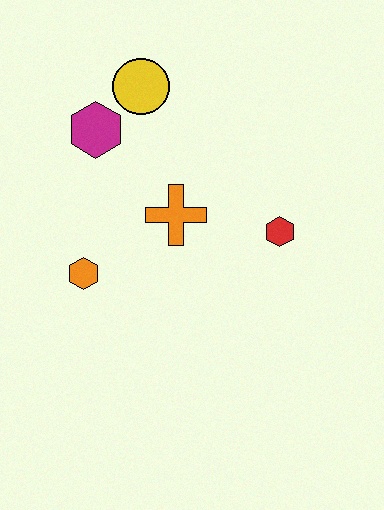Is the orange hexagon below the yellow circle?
Yes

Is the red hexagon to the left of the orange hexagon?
No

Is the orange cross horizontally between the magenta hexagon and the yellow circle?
No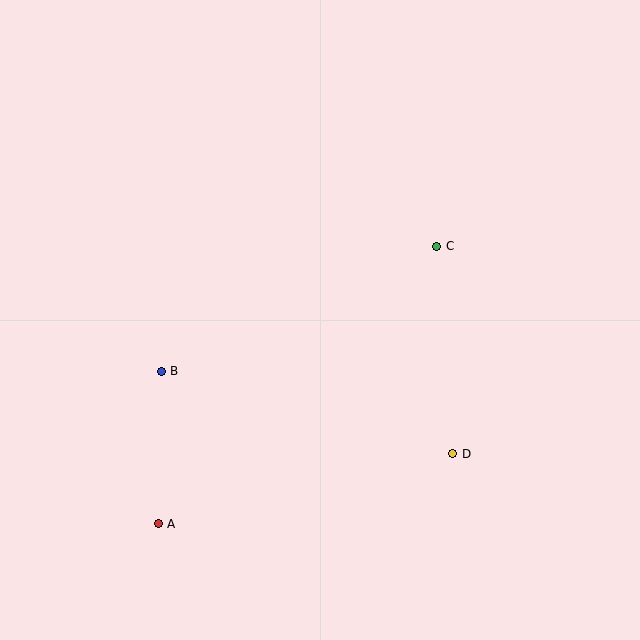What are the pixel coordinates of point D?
Point D is at (453, 454).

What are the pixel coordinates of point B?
Point B is at (161, 371).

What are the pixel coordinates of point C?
Point C is at (437, 246).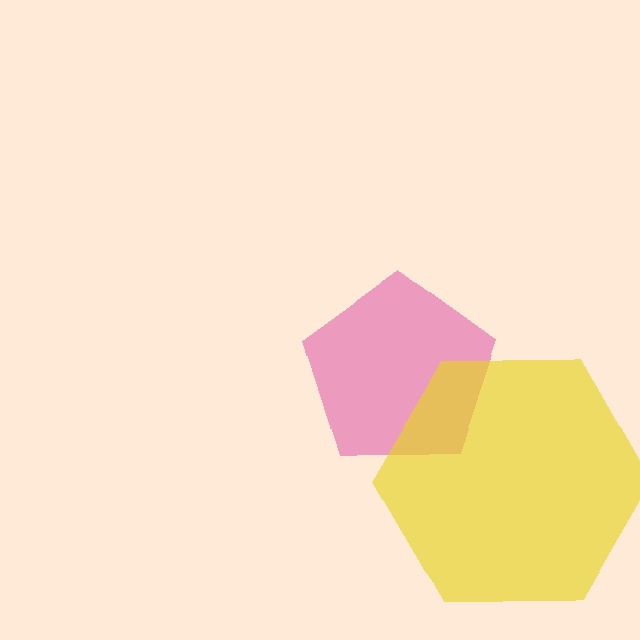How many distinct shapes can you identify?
There are 2 distinct shapes: a pink pentagon, a yellow hexagon.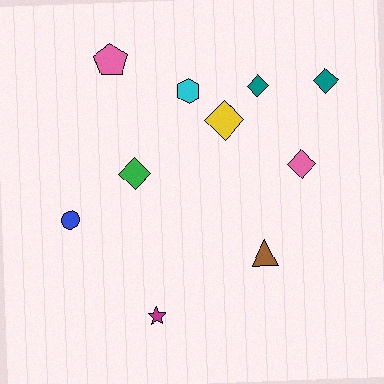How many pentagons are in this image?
There is 1 pentagon.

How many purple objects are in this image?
There are no purple objects.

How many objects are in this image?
There are 10 objects.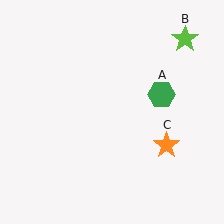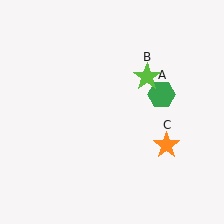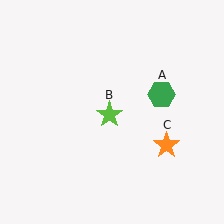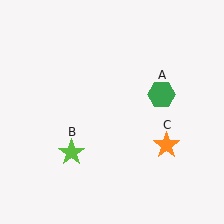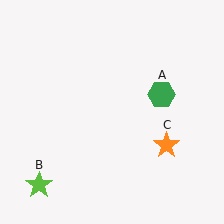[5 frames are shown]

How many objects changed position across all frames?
1 object changed position: lime star (object B).